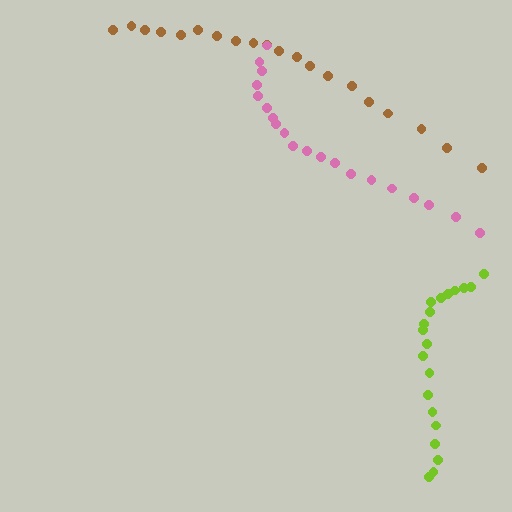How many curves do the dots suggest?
There are 3 distinct paths.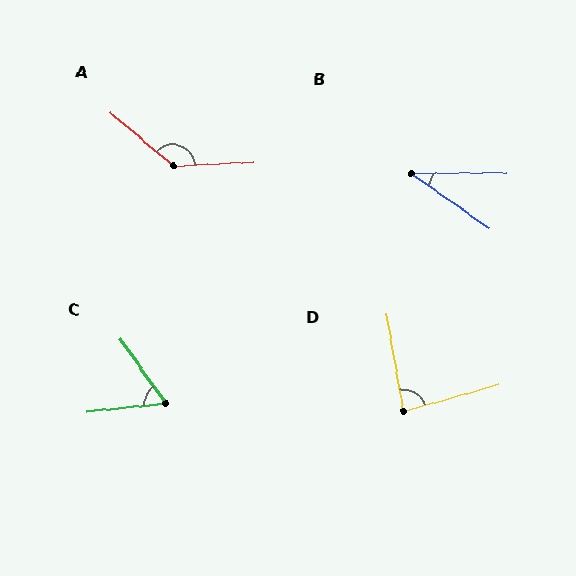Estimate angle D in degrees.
Approximately 84 degrees.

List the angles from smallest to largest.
B (35°), C (61°), D (84°), A (137°).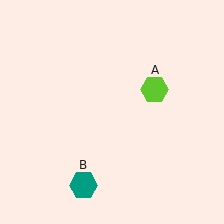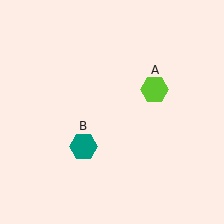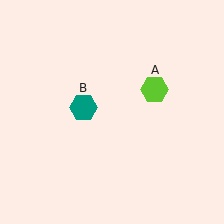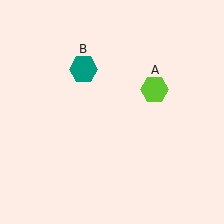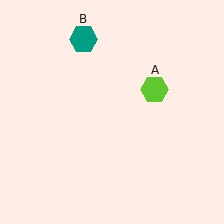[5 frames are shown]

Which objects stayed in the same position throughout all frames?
Lime hexagon (object A) remained stationary.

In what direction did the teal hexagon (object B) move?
The teal hexagon (object B) moved up.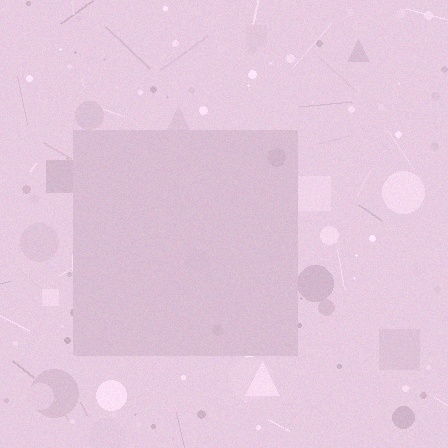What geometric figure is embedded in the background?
A square is embedded in the background.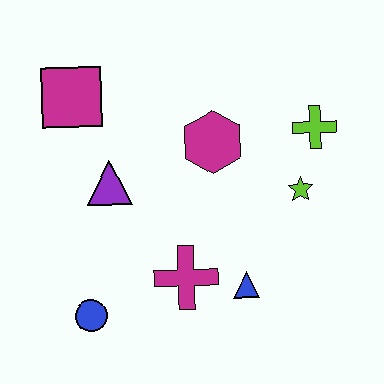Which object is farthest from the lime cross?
The blue circle is farthest from the lime cross.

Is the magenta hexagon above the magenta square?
No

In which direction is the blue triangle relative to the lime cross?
The blue triangle is below the lime cross.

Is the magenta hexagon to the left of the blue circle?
No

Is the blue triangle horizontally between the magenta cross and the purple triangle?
No